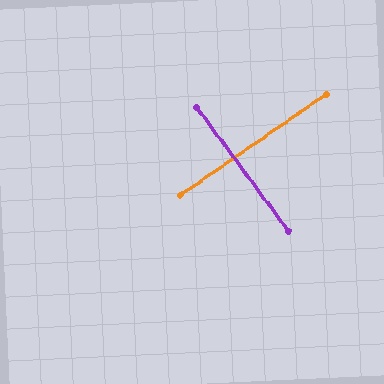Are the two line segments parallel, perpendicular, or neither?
Perpendicular — they meet at approximately 88°.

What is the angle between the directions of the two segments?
Approximately 88 degrees.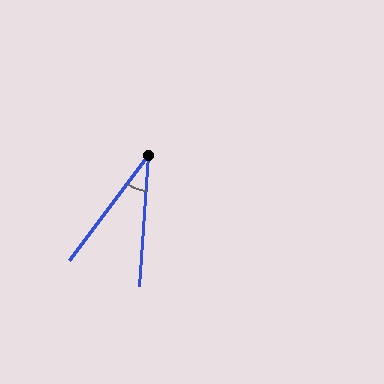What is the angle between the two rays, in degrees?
Approximately 33 degrees.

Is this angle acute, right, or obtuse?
It is acute.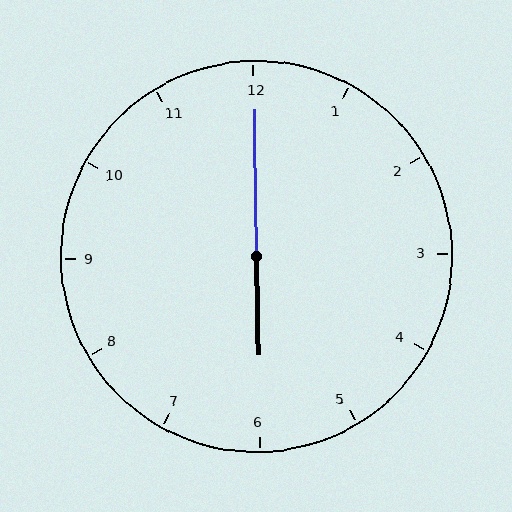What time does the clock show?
6:00.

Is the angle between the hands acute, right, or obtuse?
It is obtuse.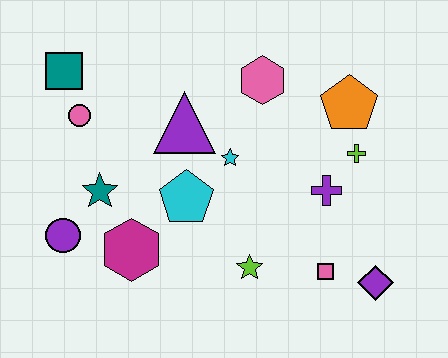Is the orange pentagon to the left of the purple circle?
No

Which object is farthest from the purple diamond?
The teal square is farthest from the purple diamond.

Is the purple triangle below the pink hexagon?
Yes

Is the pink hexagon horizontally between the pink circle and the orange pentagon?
Yes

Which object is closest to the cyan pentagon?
The cyan star is closest to the cyan pentagon.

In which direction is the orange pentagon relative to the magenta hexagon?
The orange pentagon is to the right of the magenta hexagon.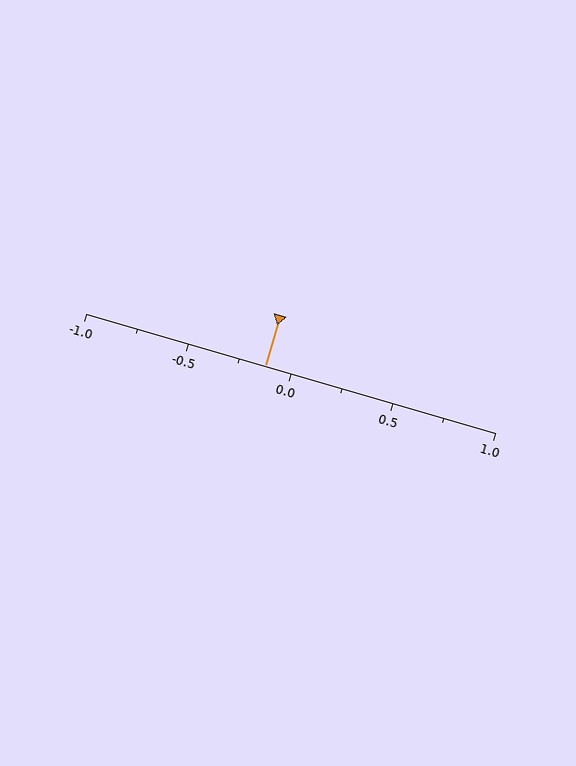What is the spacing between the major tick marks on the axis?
The major ticks are spaced 0.5 apart.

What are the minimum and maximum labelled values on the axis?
The axis runs from -1.0 to 1.0.